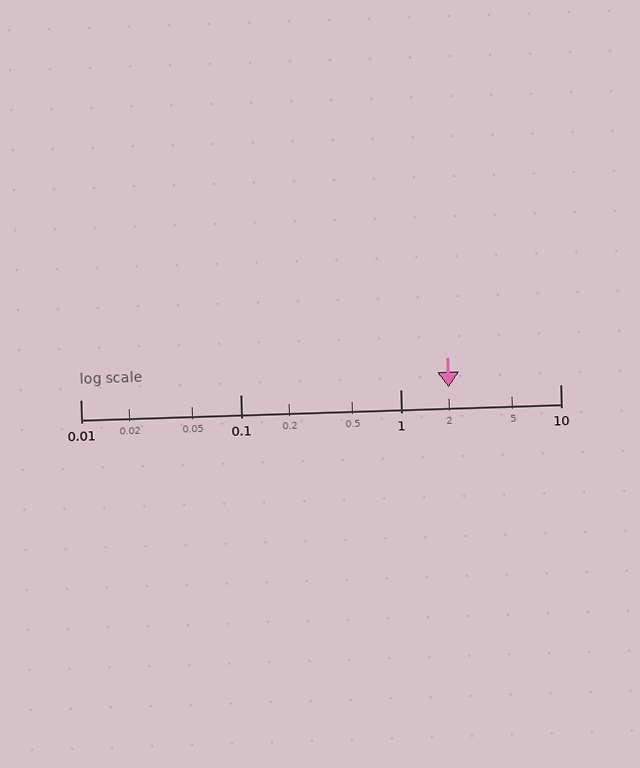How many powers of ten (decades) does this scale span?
The scale spans 3 decades, from 0.01 to 10.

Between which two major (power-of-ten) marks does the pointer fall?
The pointer is between 1 and 10.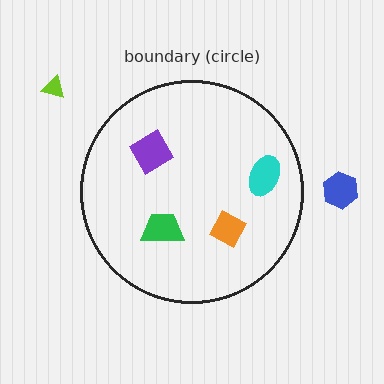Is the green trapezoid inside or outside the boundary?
Inside.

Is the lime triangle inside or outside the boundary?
Outside.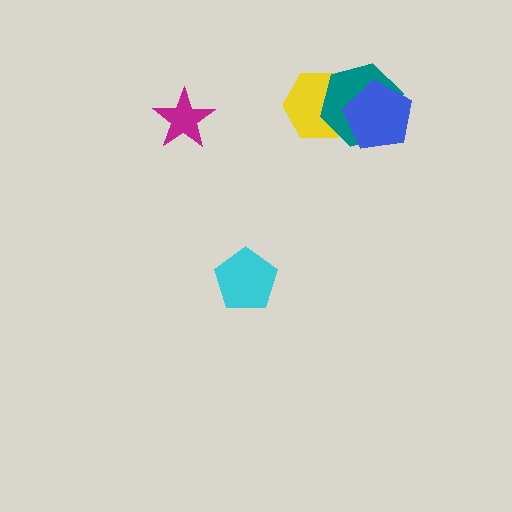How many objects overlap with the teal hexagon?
2 objects overlap with the teal hexagon.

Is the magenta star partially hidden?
No, no other shape covers it.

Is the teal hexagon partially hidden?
Yes, it is partially covered by another shape.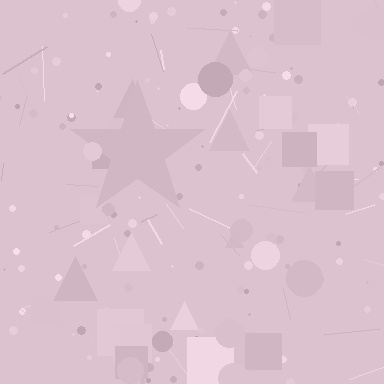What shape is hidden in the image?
A star is hidden in the image.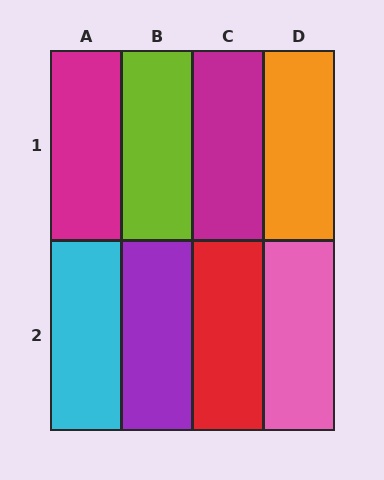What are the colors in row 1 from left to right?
Magenta, lime, magenta, orange.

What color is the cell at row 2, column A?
Cyan.